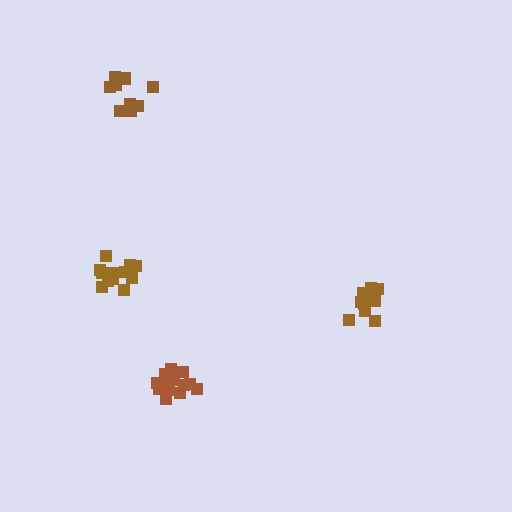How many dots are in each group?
Group 1: 15 dots, Group 2: 12 dots, Group 3: 11 dots, Group 4: 9 dots (47 total).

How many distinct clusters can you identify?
There are 4 distinct clusters.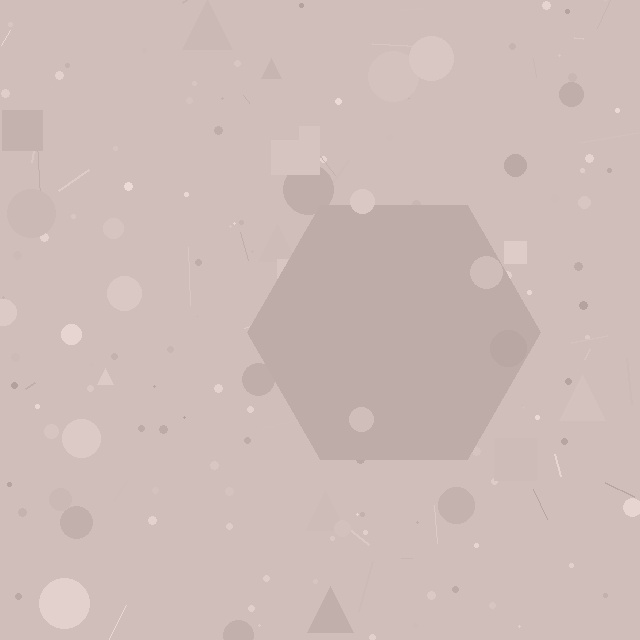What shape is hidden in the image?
A hexagon is hidden in the image.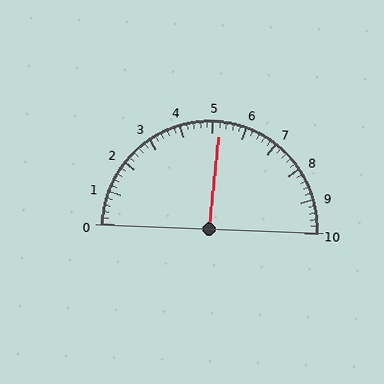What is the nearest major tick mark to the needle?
The nearest major tick mark is 5.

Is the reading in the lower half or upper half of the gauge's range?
The reading is in the upper half of the range (0 to 10).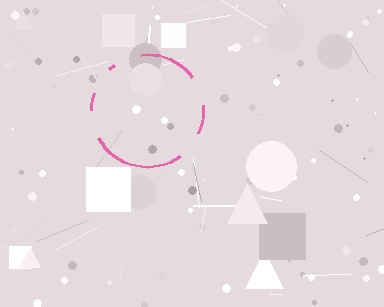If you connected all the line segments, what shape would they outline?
They would outline a circle.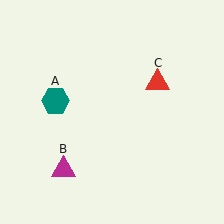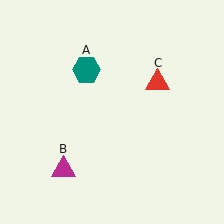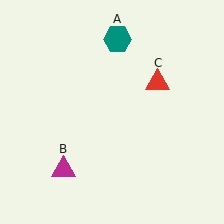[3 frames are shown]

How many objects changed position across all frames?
1 object changed position: teal hexagon (object A).